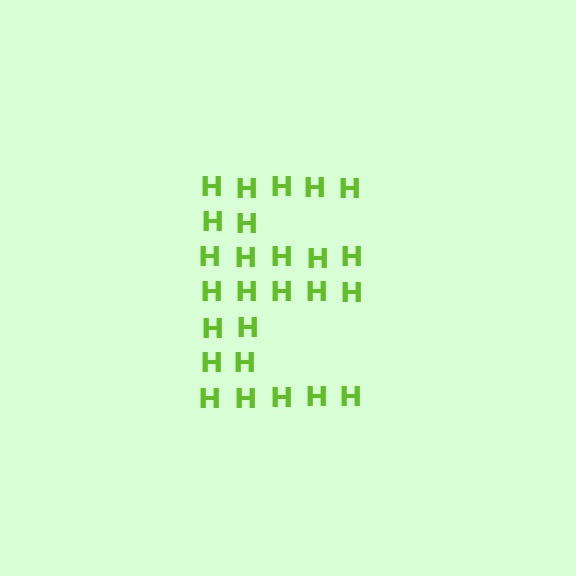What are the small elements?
The small elements are letter H's.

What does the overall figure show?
The overall figure shows the letter E.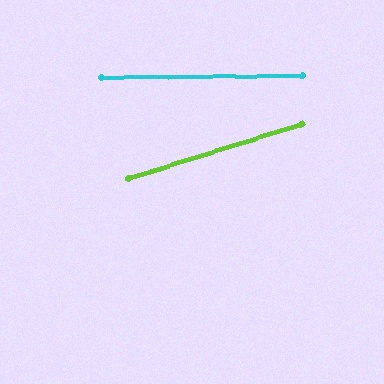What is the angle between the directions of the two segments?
Approximately 17 degrees.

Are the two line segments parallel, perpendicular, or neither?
Neither parallel nor perpendicular — they differ by about 17°.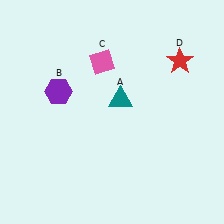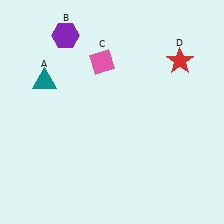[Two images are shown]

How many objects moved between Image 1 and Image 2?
2 objects moved between the two images.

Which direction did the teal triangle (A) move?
The teal triangle (A) moved left.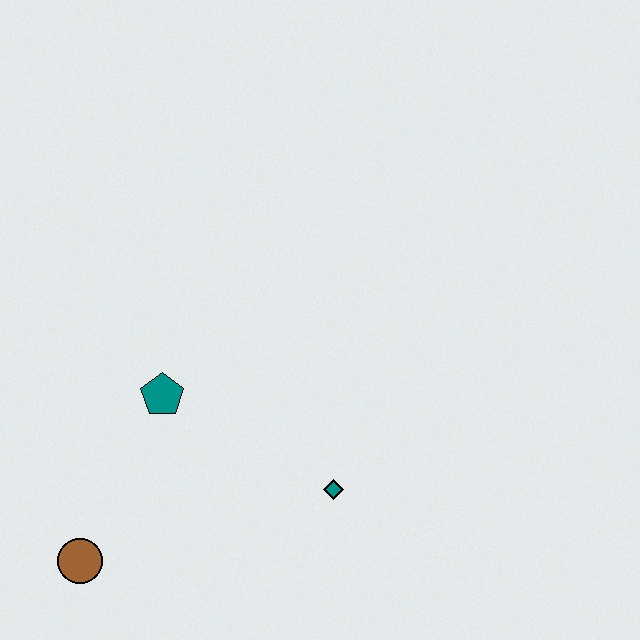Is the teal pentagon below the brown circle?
No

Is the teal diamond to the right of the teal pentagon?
Yes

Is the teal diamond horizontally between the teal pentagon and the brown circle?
No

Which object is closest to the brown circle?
The teal pentagon is closest to the brown circle.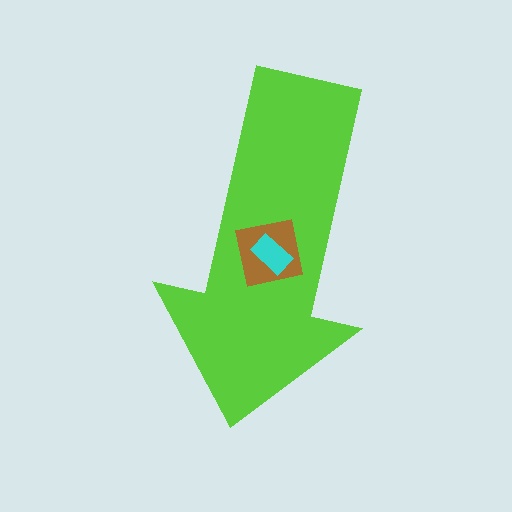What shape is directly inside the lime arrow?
The brown square.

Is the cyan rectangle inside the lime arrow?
Yes.